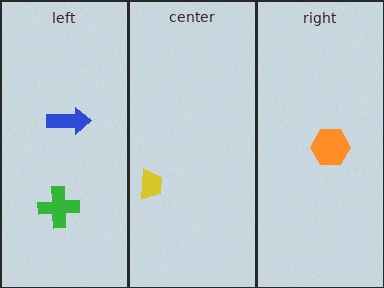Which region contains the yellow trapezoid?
The center region.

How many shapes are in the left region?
2.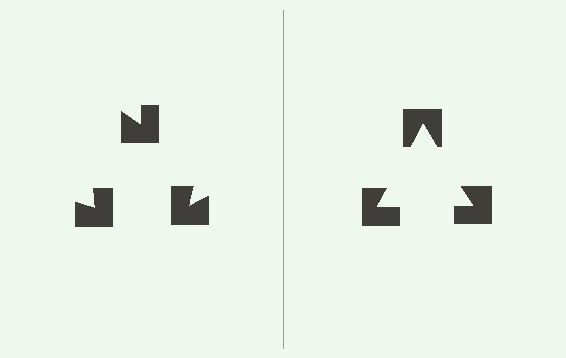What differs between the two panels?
The notched squares are positioned identically on both sides; only the wedge orientations differ. On the right they align to a triangle; on the left they are misaligned.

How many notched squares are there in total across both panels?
6 — 3 on each side.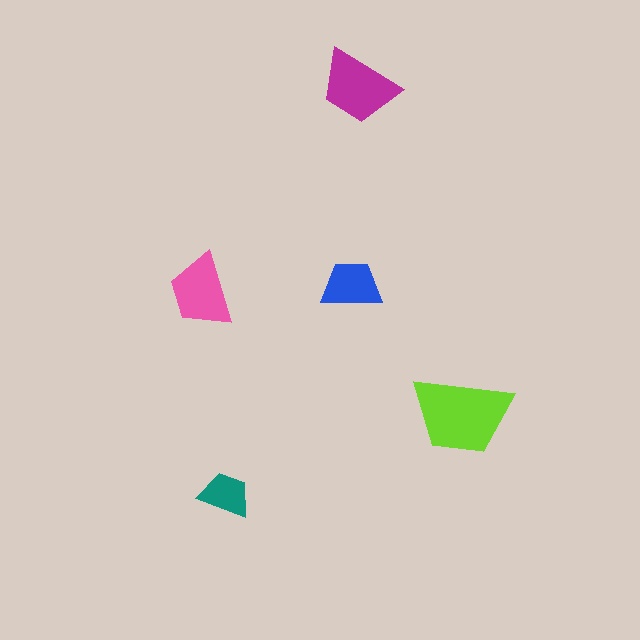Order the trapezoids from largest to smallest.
the lime one, the magenta one, the pink one, the blue one, the teal one.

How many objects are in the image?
There are 5 objects in the image.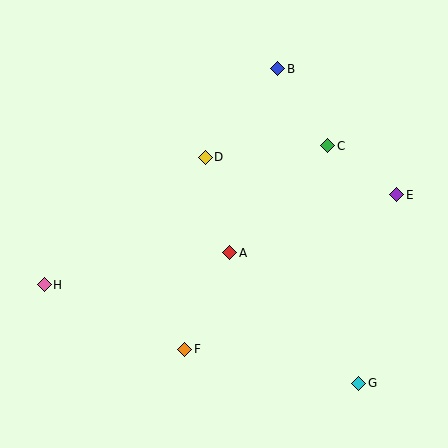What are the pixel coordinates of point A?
Point A is at (230, 253).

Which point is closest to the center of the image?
Point A at (230, 253) is closest to the center.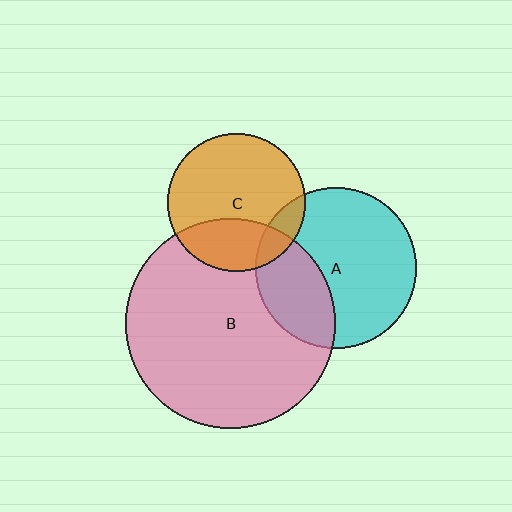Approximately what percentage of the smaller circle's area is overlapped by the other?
Approximately 30%.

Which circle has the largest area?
Circle B (pink).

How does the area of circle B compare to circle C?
Approximately 2.3 times.